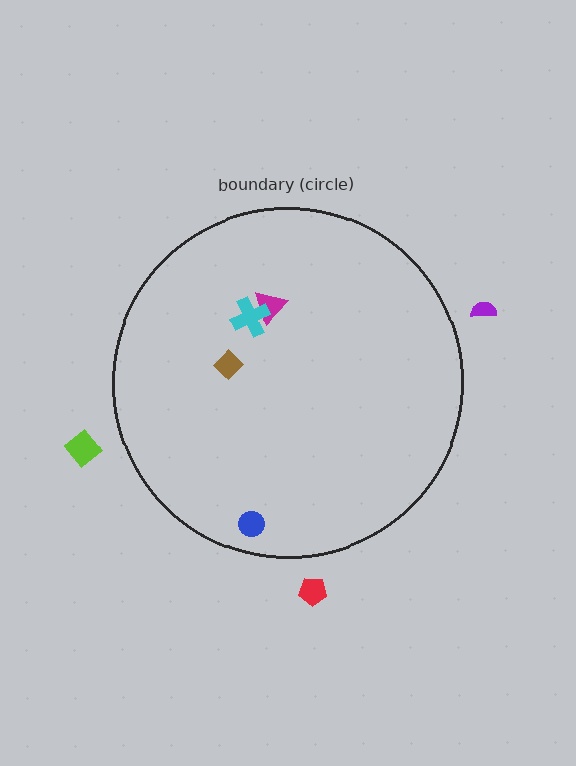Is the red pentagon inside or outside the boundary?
Outside.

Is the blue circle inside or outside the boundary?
Inside.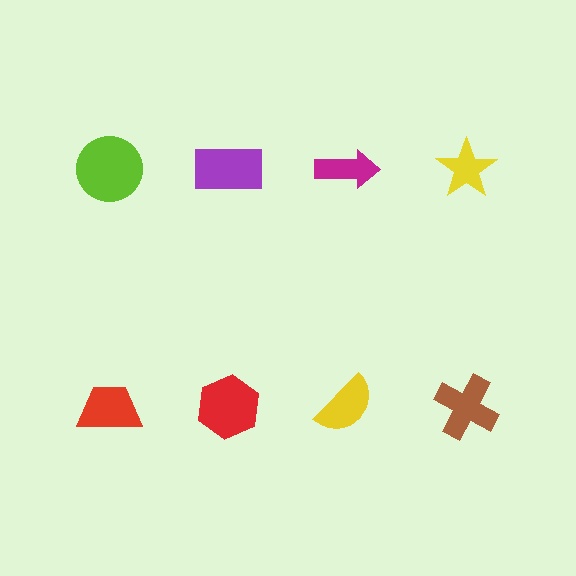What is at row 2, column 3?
A yellow semicircle.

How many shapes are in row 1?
4 shapes.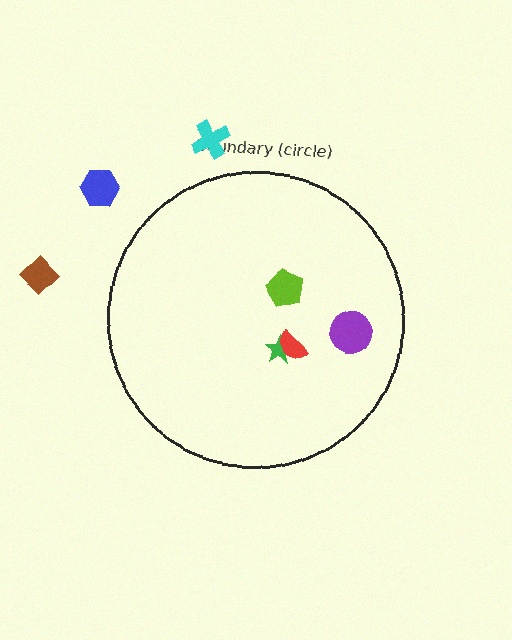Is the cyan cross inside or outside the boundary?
Outside.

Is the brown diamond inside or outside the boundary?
Outside.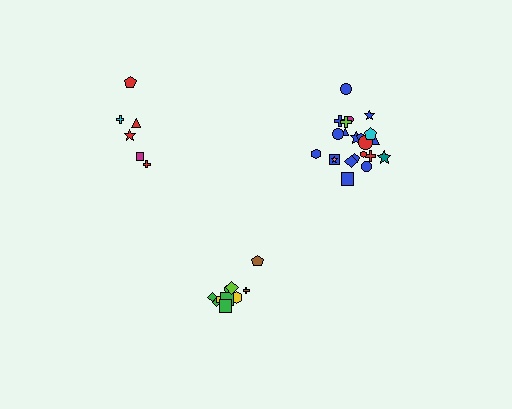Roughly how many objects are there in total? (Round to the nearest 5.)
Roughly 40 objects in total.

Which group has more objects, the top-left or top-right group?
The top-right group.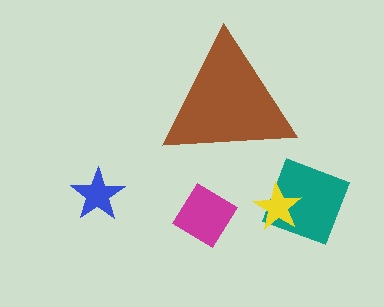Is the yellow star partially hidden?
No, the yellow star is fully visible.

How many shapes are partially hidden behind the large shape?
0 shapes are partially hidden.